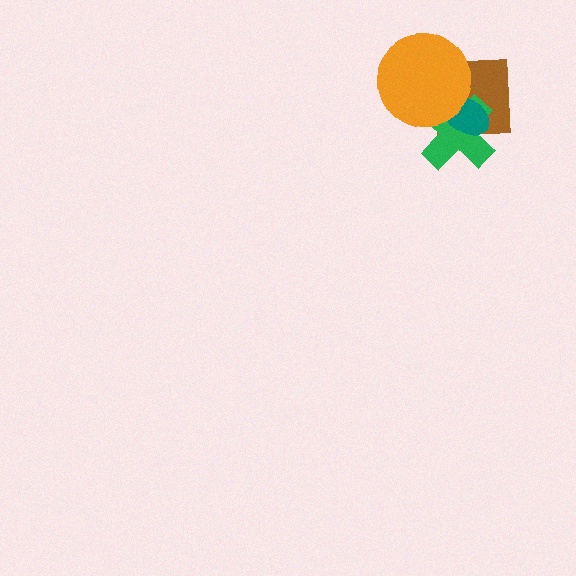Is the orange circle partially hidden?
No, no other shape covers it.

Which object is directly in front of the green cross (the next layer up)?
The teal ellipse is directly in front of the green cross.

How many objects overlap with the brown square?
3 objects overlap with the brown square.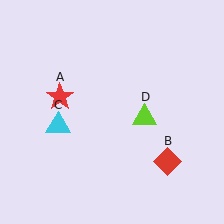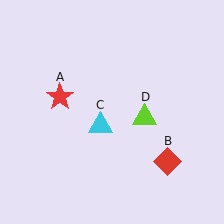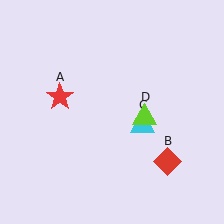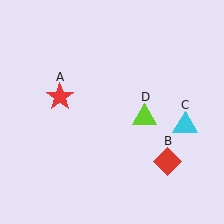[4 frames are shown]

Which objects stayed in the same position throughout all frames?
Red star (object A) and red diamond (object B) and lime triangle (object D) remained stationary.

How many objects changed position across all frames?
1 object changed position: cyan triangle (object C).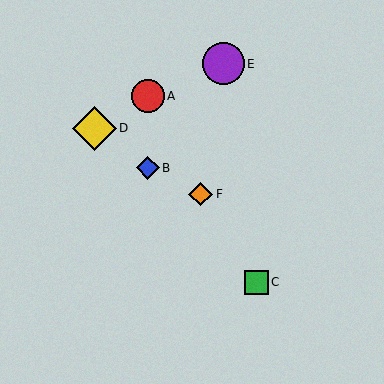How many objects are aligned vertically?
2 objects (A, B) are aligned vertically.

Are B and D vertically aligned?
No, B is at x≈148 and D is at x≈95.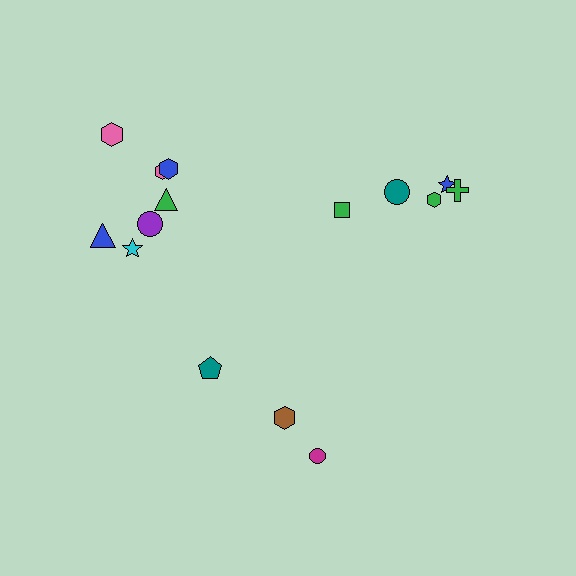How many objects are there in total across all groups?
There are 15 objects.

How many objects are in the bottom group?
There are 3 objects.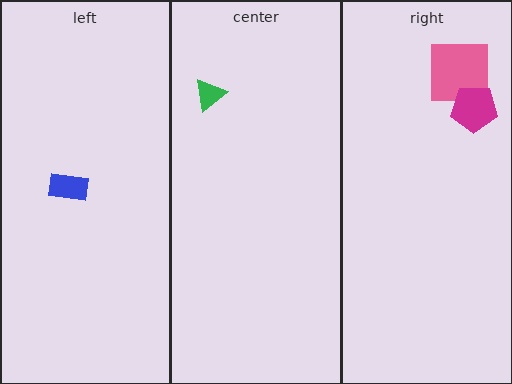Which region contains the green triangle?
The center region.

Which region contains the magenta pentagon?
The right region.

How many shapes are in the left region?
1.